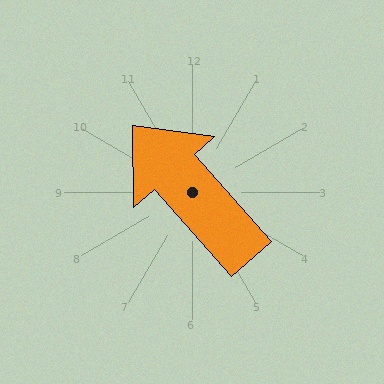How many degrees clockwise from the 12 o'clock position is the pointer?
Approximately 318 degrees.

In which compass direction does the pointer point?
Northwest.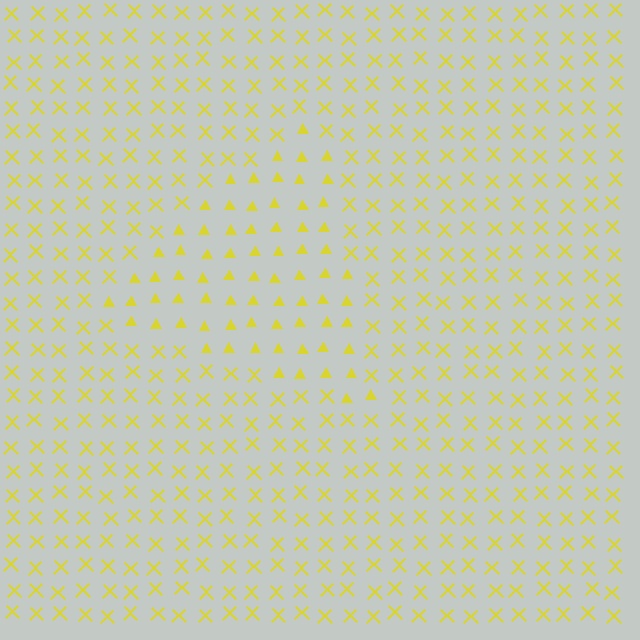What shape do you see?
I see a triangle.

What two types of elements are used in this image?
The image uses triangles inside the triangle region and X marks outside it.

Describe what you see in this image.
The image is filled with small yellow elements arranged in a uniform grid. A triangle-shaped region contains triangles, while the surrounding area contains X marks. The boundary is defined purely by the change in element shape.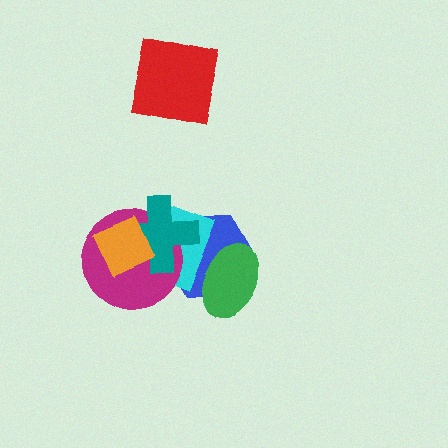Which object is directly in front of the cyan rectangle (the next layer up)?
The magenta circle is directly in front of the cyan rectangle.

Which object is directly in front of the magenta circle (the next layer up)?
The teal cross is directly in front of the magenta circle.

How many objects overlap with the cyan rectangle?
5 objects overlap with the cyan rectangle.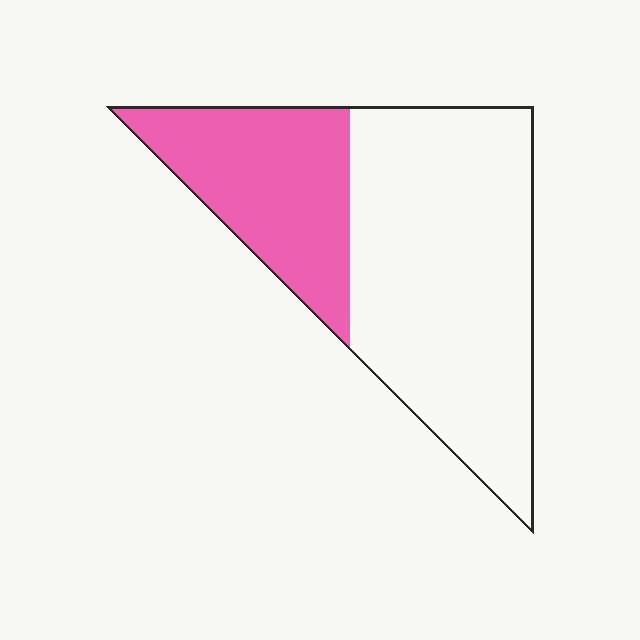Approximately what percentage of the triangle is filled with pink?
Approximately 35%.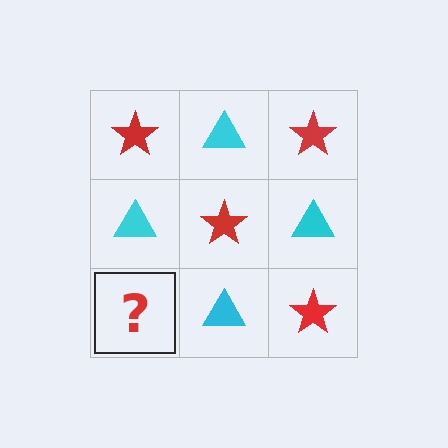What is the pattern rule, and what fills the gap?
The rule is that it alternates red star and cyan triangle in a checkerboard pattern. The gap should be filled with a red star.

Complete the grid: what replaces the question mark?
The question mark should be replaced with a red star.